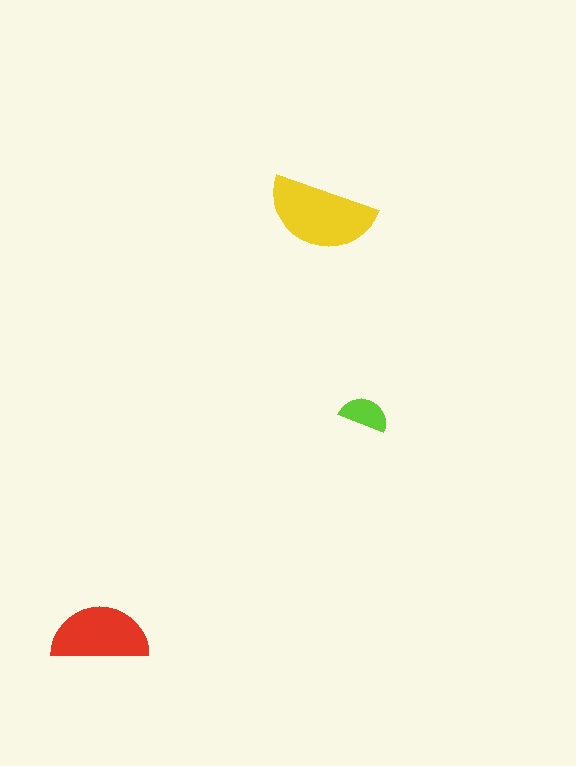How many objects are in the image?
There are 3 objects in the image.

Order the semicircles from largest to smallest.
the yellow one, the red one, the lime one.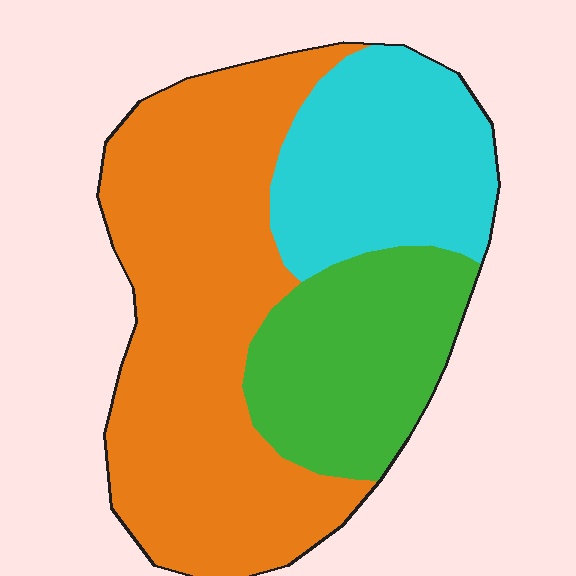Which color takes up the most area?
Orange, at roughly 50%.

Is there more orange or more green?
Orange.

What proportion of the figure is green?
Green covers 23% of the figure.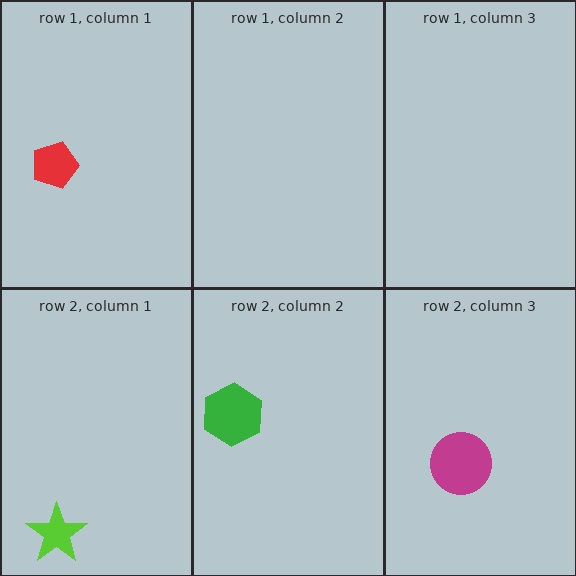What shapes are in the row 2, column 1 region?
The lime star.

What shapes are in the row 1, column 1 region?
The red pentagon.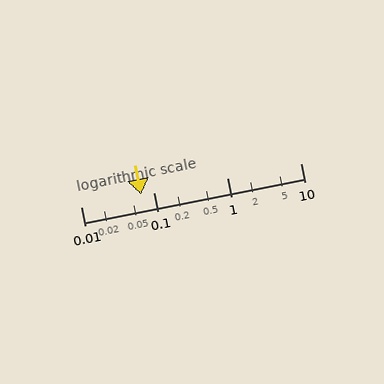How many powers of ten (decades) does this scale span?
The scale spans 3 decades, from 0.01 to 10.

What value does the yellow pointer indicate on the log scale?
The pointer indicates approximately 0.066.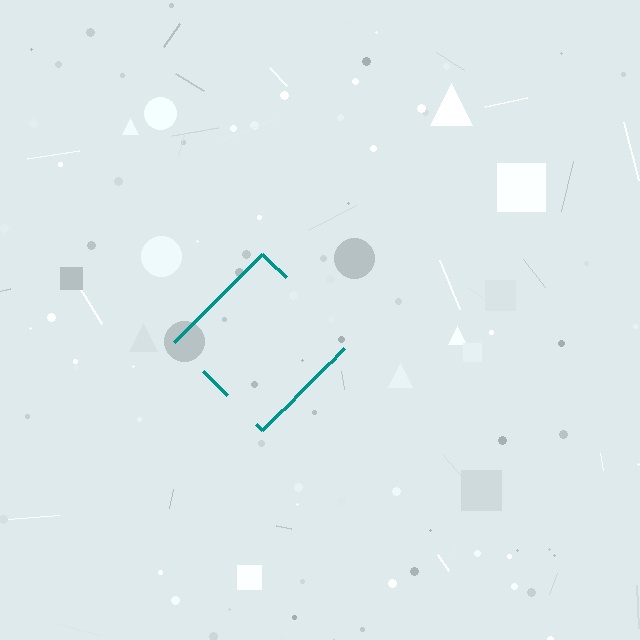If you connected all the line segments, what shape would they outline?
They would outline a diamond.